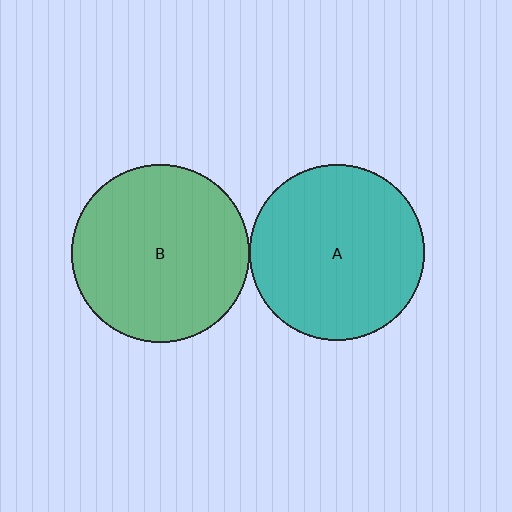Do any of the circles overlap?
No, none of the circles overlap.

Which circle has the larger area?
Circle B (green).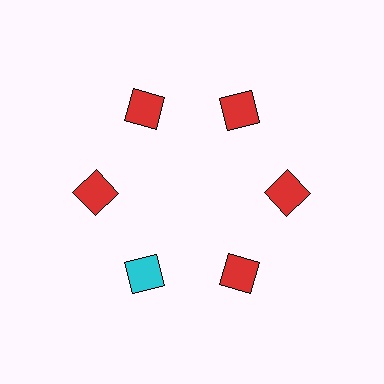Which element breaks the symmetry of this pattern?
The cyan square at roughly the 7 o'clock position breaks the symmetry. All other shapes are red squares.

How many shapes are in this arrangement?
There are 6 shapes arranged in a ring pattern.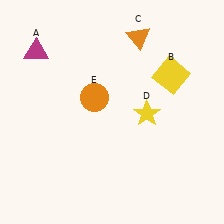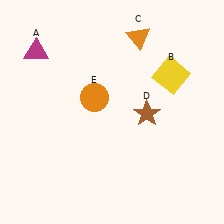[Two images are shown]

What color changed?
The star (D) changed from yellow in Image 1 to brown in Image 2.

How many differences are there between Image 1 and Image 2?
There is 1 difference between the two images.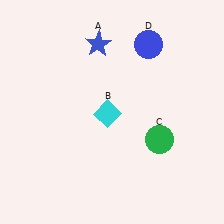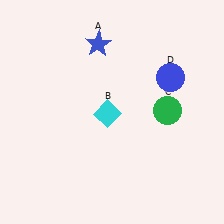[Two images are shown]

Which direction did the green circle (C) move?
The green circle (C) moved up.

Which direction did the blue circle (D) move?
The blue circle (D) moved down.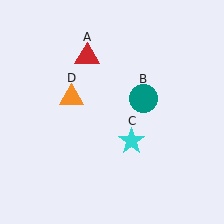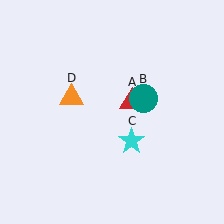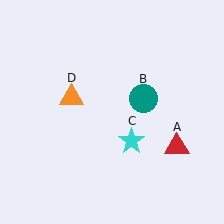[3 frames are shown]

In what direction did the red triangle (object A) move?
The red triangle (object A) moved down and to the right.